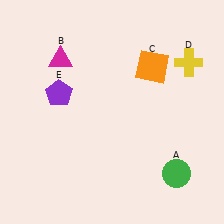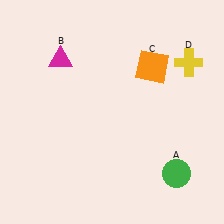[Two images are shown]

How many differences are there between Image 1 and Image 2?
There is 1 difference between the two images.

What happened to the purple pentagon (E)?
The purple pentagon (E) was removed in Image 2. It was in the top-left area of Image 1.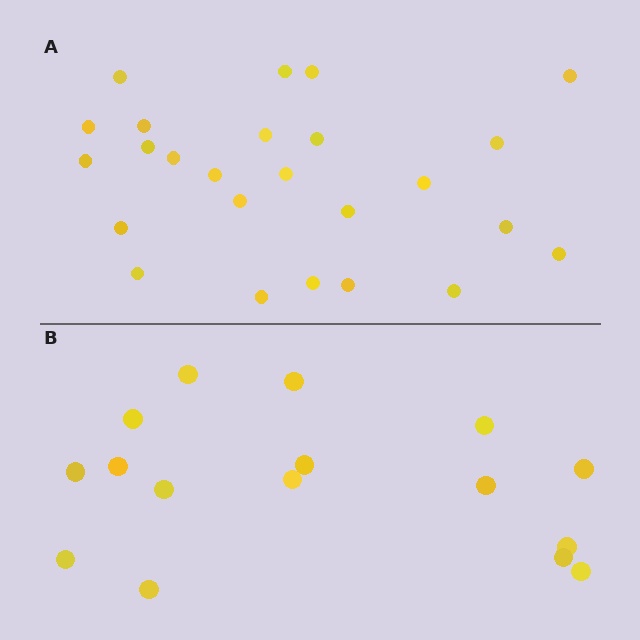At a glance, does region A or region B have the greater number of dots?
Region A (the top region) has more dots.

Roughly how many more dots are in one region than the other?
Region A has roughly 8 or so more dots than region B.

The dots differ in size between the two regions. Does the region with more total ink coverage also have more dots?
No. Region B has more total ink coverage because its dots are larger, but region A actually contains more individual dots. Total area can be misleading — the number of items is what matters here.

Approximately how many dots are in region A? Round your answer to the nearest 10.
About 20 dots. (The exact count is 25, which rounds to 20.)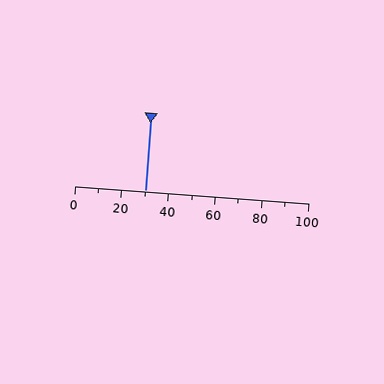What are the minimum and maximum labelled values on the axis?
The axis runs from 0 to 100.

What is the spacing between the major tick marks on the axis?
The major ticks are spaced 20 apart.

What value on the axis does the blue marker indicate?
The marker indicates approximately 30.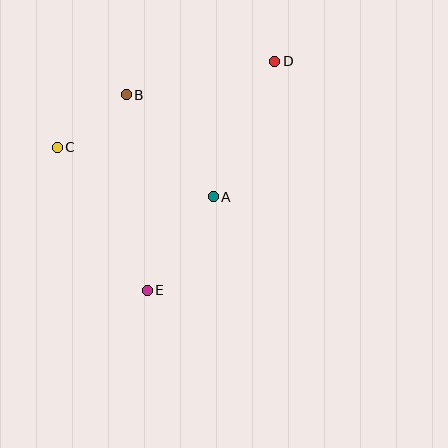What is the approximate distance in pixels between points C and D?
The distance between C and D is approximately 234 pixels.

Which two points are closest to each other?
Points B and C are closest to each other.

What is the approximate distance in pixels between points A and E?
The distance between A and E is approximately 114 pixels.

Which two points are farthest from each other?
Points D and E are farthest from each other.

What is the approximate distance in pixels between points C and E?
The distance between C and E is approximately 169 pixels.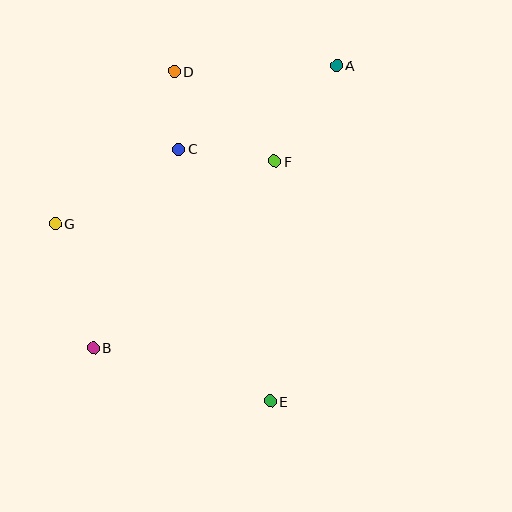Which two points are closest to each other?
Points C and D are closest to each other.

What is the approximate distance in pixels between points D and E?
The distance between D and E is approximately 343 pixels.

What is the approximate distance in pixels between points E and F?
The distance between E and F is approximately 240 pixels.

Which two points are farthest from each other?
Points A and B are farthest from each other.